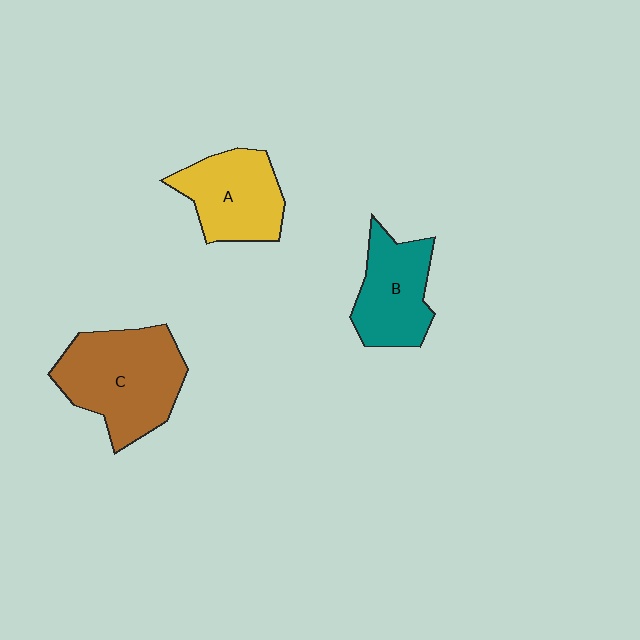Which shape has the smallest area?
Shape B (teal).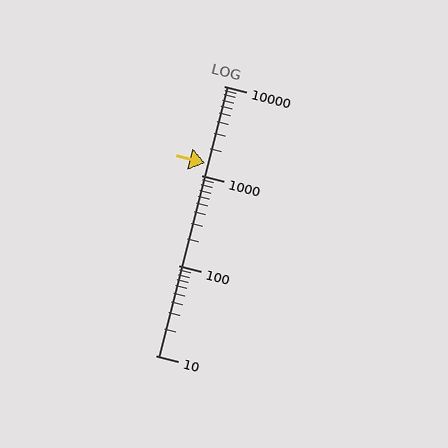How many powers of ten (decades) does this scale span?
The scale spans 3 decades, from 10 to 10000.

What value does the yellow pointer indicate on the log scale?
The pointer indicates approximately 1400.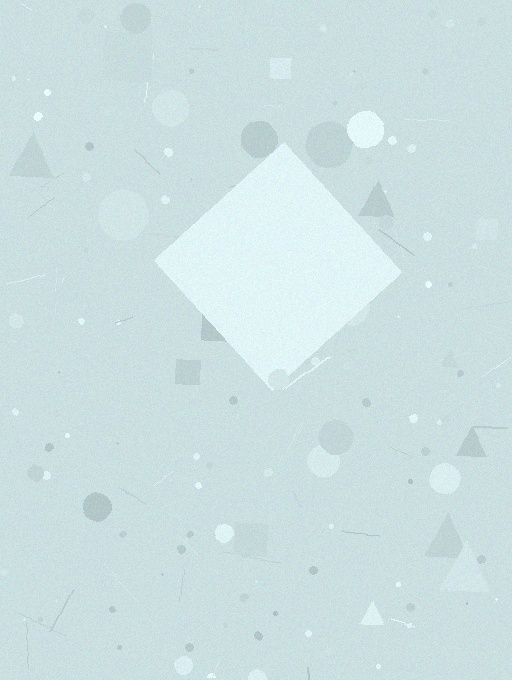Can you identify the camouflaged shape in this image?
The camouflaged shape is a diamond.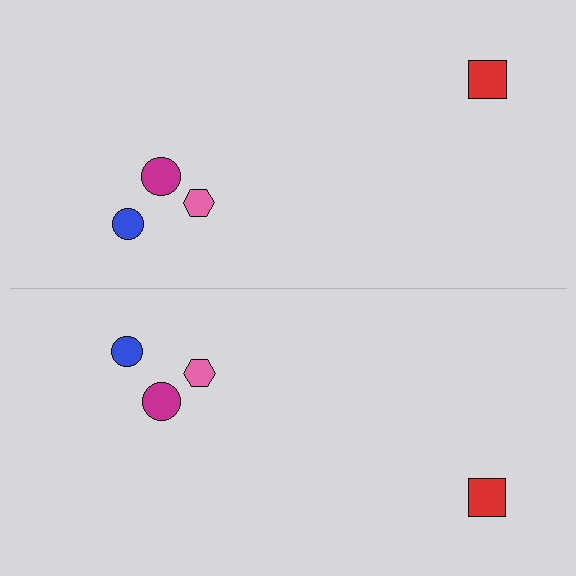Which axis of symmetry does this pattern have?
The pattern has a horizontal axis of symmetry running through the center of the image.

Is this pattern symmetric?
Yes, this pattern has bilateral (reflection) symmetry.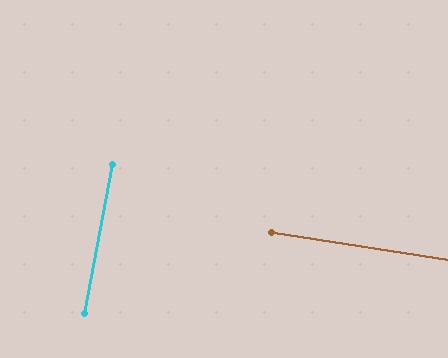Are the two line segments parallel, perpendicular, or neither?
Perpendicular — they meet at approximately 88°.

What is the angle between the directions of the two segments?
Approximately 88 degrees.